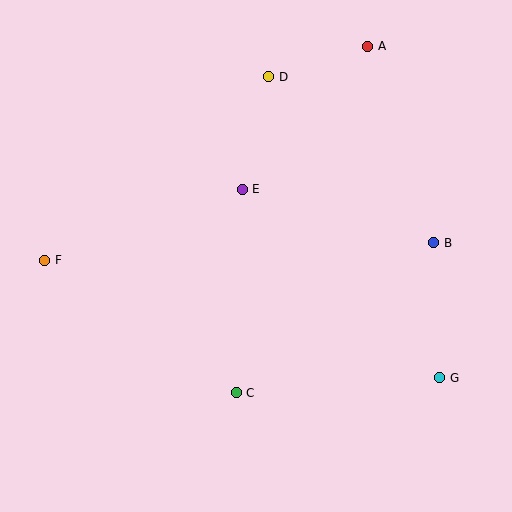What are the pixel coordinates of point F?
Point F is at (45, 260).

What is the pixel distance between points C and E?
The distance between C and E is 204 pixels.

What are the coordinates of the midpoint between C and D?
The midpoint between C and D is at (252, 235).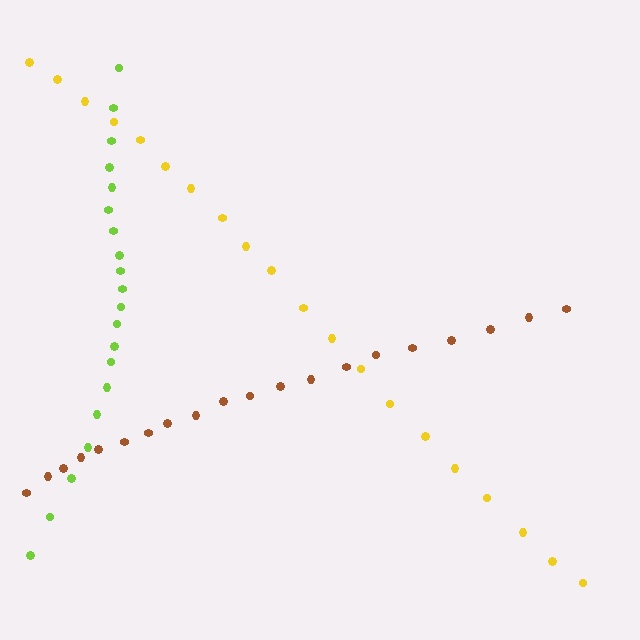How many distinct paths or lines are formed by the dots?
There are 3 distinct paths.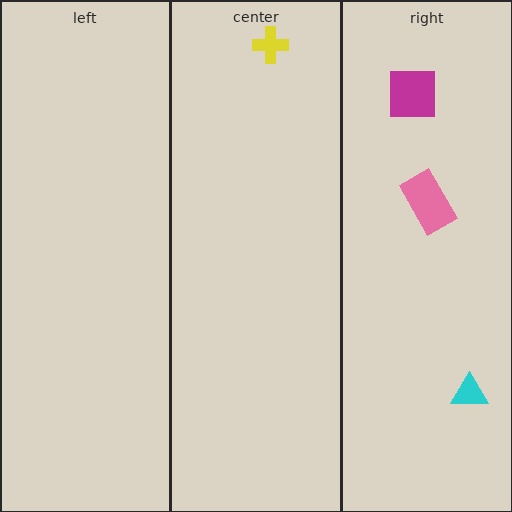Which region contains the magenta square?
The right region.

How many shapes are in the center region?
1.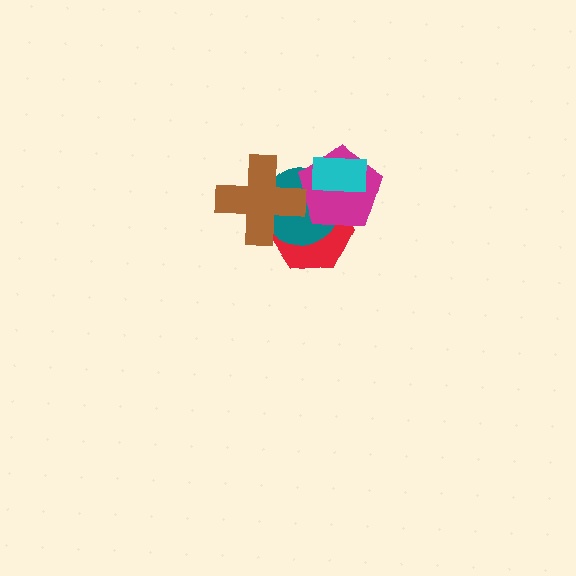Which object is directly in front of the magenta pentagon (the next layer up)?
The brown cross is directly in front of the magenta pentagon.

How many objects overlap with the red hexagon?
4 objects overlap with the red hexagon.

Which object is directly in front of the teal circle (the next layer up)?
The magenta pentagon is directly in front of the teal circle.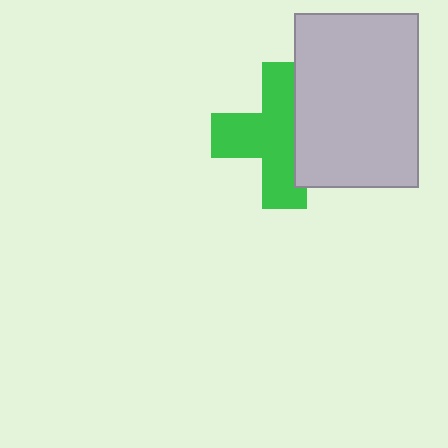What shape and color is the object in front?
The object in front is a light gray rectangle.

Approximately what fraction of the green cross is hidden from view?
Roughly 35% of the green cross is hidden behind the light gray rectangle.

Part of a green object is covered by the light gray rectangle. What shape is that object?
It is a cross.